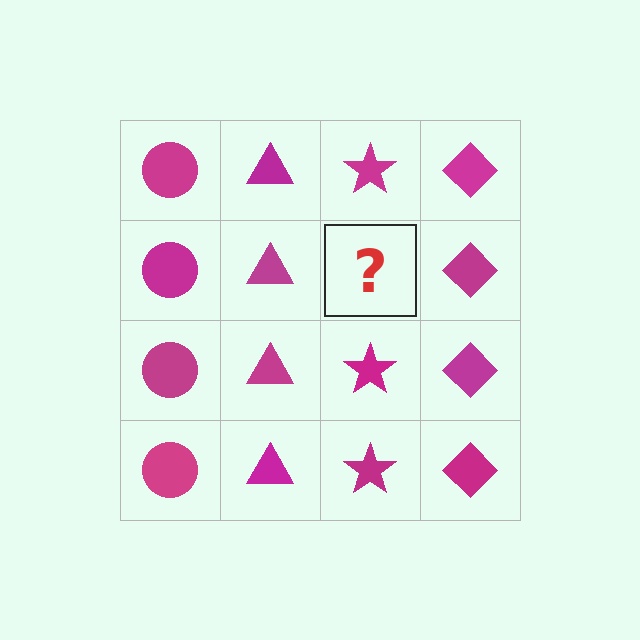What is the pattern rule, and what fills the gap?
The rule is that each column has a consistent shape. The gap should be filled with a magenta star.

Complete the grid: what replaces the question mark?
The question mark should be replaced with a magenta star.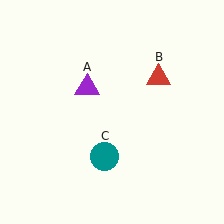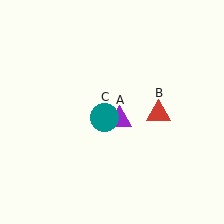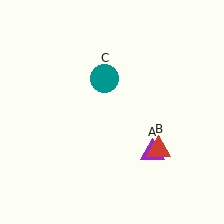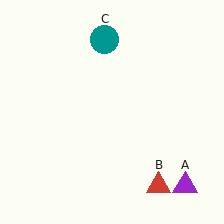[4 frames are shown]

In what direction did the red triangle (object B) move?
The red triangle (object B) moved down.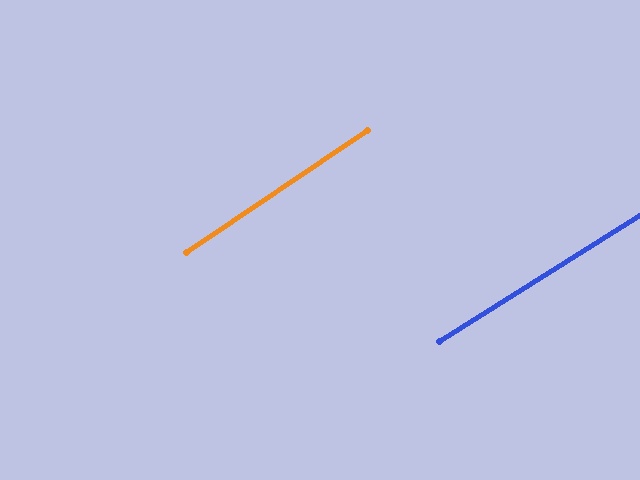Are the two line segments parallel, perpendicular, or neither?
Parallel — their directions differ by only 1.6°.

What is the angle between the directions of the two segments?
Approximately 2 degrees.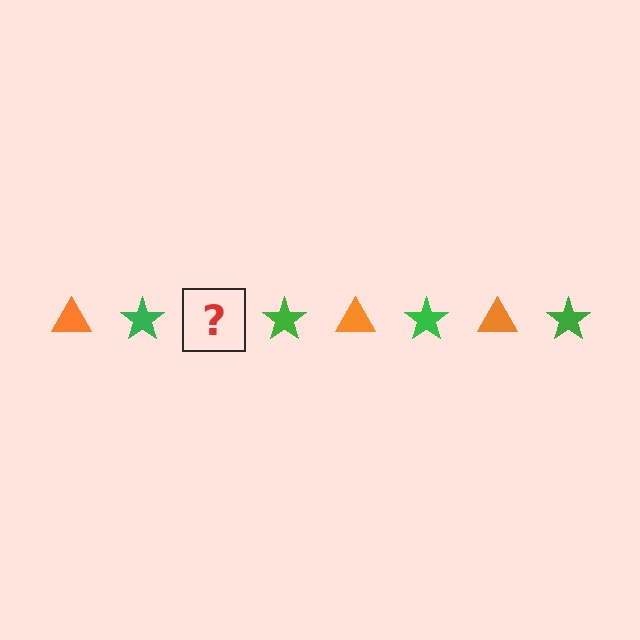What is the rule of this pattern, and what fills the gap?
The rule is that the pattern alternates between orange triangle and green star. The gap should be filled with an orange triangle.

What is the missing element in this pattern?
The missing element is an orange triangle.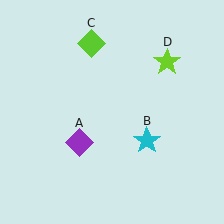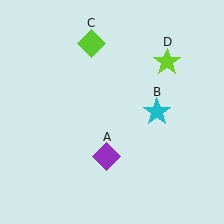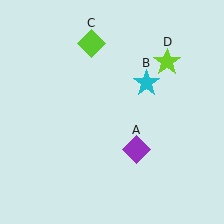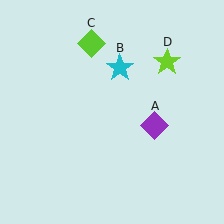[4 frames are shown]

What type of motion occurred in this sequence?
The purple diamond (object A), cyan star (object B) rotated counterclockwise around the center of the scene.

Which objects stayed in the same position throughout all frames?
Lime diamond (object C) and lime star (object D) remained stationary.